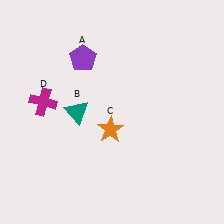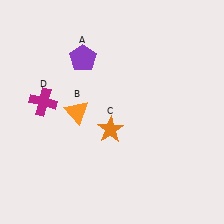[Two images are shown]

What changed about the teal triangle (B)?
In Image 1, B is teal. In Image 2, it changed to orange.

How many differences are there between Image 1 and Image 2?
There is 1 difference between the two images.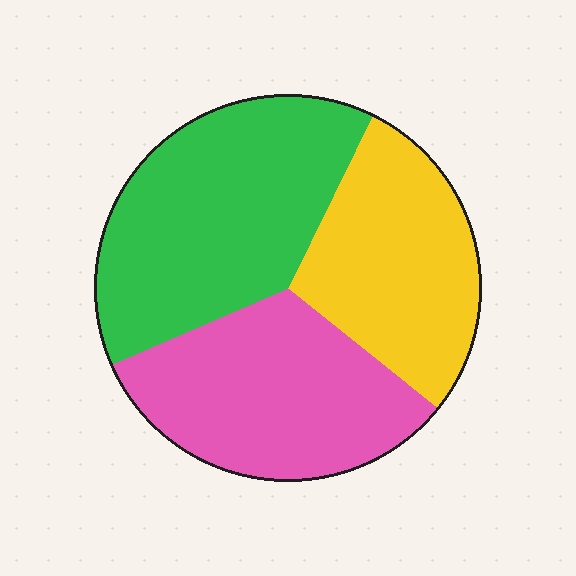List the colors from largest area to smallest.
From largest to smallest: green, pink, yellow.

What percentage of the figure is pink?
Pink covers about 35% of the figure.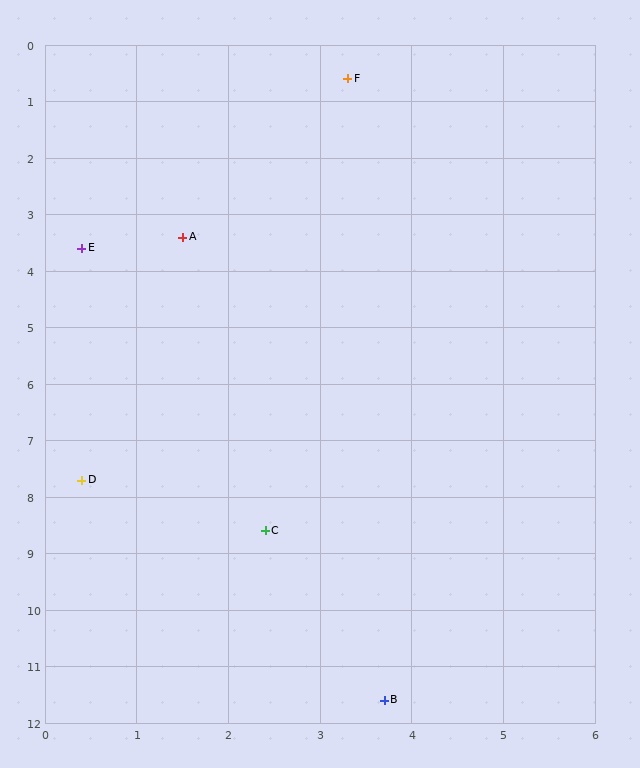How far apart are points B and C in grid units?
Points B and C are about 3.3 grid units apart.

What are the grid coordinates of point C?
Point C is at approximately (2.4, 8.6).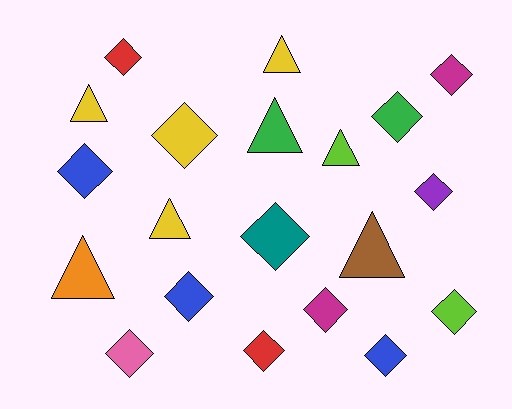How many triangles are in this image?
There are 7 triangles.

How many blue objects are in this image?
There are 3 blue objects.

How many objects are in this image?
There are 20 objects.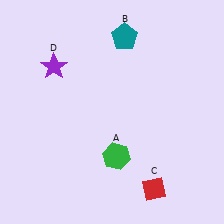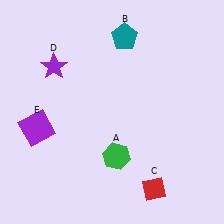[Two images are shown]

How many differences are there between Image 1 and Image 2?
There is 1 difference between the two images.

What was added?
A purple square (E) was added in Image 2.